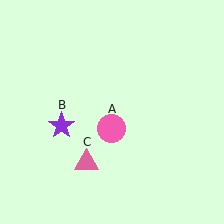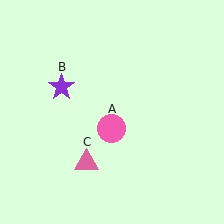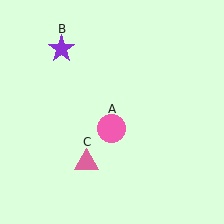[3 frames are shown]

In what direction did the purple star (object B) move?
The purple star (object B) moved up.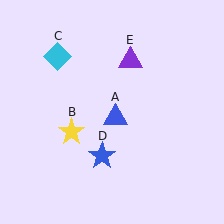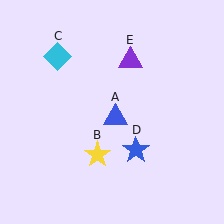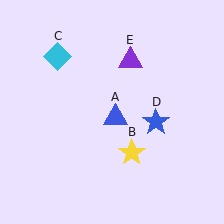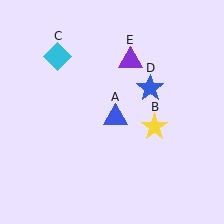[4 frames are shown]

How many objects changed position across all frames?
2 objects changed position: yellow star (object B), blue star (object D).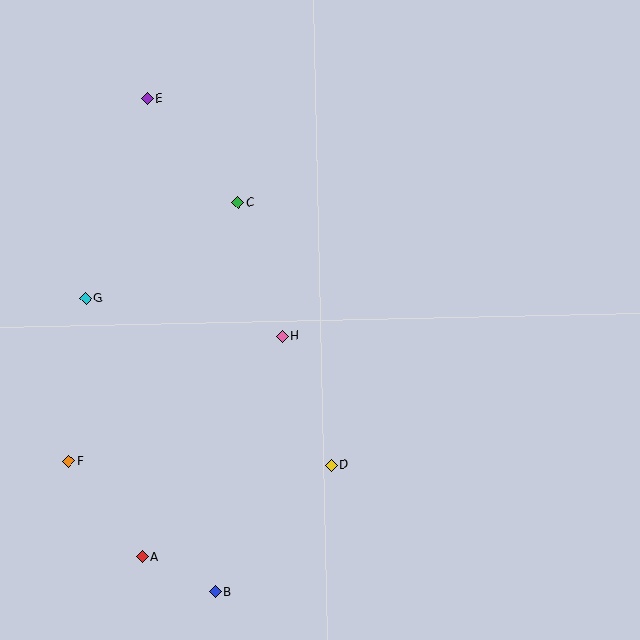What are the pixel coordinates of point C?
Point C is at (238, 203).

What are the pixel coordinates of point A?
Point A is at (142, 557).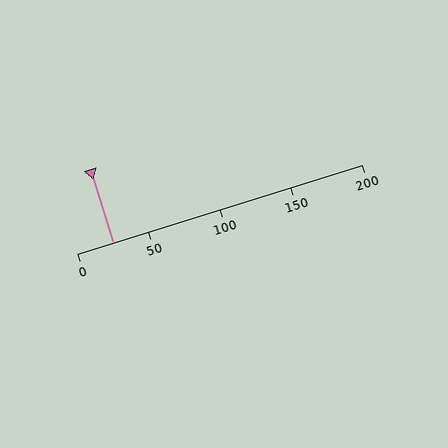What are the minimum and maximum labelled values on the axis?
The axis runs from 0 to 200.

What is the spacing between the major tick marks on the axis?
The major ticks are spaced 50 apart.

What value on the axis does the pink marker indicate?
The marker indicates approximately 25.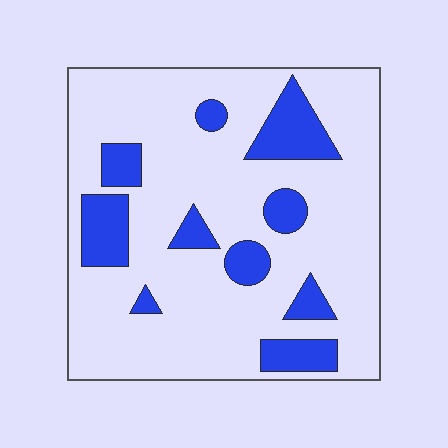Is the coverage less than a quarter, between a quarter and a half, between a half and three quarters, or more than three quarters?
Less than a quarter.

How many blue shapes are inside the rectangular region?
10.